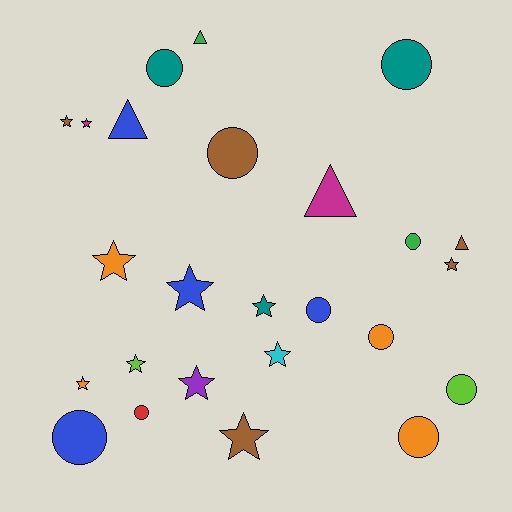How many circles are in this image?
There are 10 circles.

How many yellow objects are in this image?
There are no yellow objects.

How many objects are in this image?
There are 25 objects.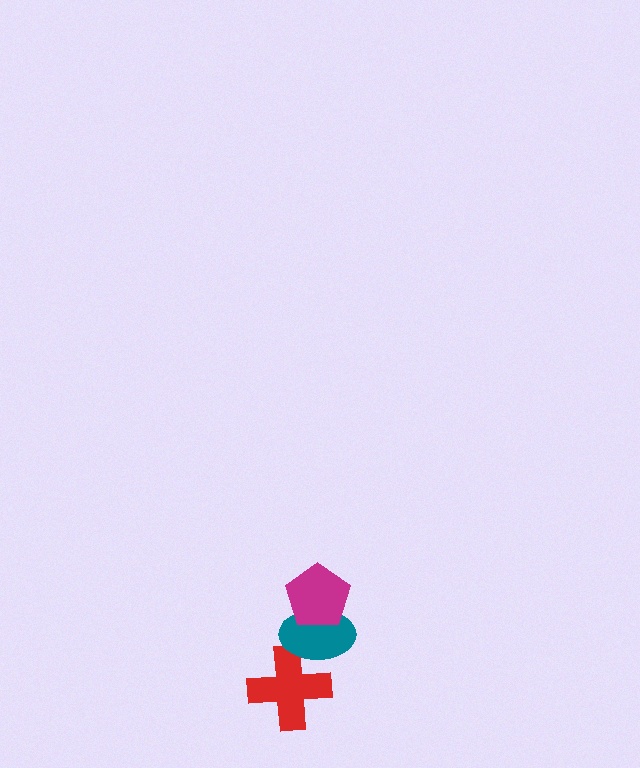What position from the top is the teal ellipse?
The teal ellipse is 2nd from the top.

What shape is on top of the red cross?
The teal ellipse is on top of the red cross.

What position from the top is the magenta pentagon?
The magenta pentagon is 1st from the top.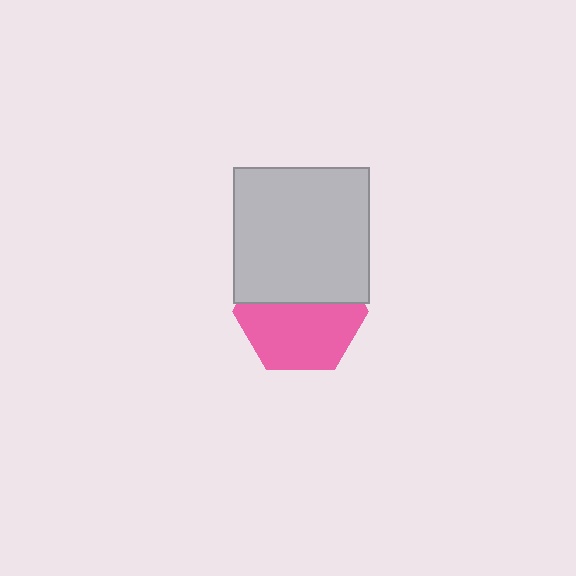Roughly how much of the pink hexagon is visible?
About half of it is visible (roughly 58%).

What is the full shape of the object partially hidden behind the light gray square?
The partially hidden object is a pink hexagon.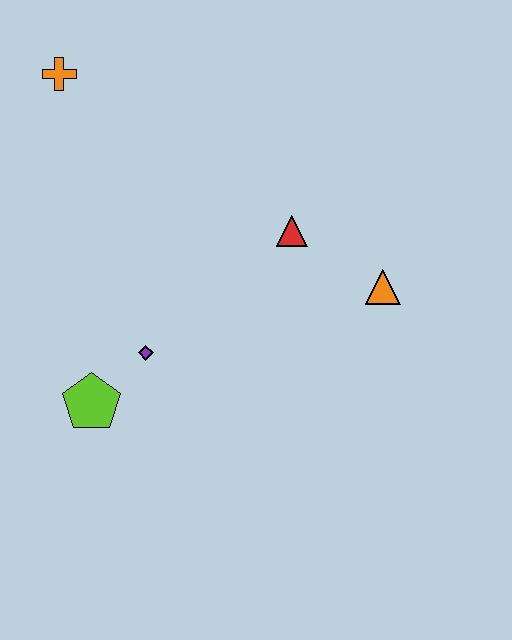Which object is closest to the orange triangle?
The red triangle is closest to the orange triangle.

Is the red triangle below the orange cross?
Yes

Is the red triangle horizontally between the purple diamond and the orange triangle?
Yes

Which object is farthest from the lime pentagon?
The orange cross is farthest from the lime pentagon.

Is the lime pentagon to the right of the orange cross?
Yes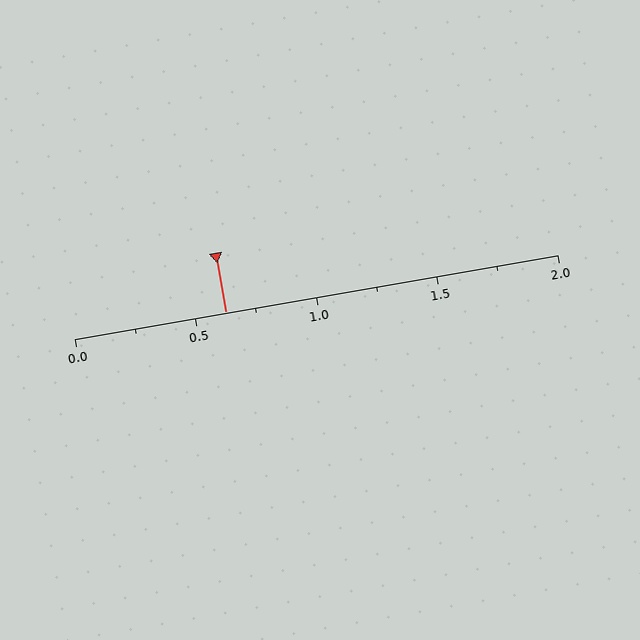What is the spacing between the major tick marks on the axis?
The major ticks are spaced 0.5 apart.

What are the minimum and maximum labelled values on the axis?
The axis runs from 0.0 to 2.0.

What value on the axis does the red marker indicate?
The marker indicates approximately 0.62.